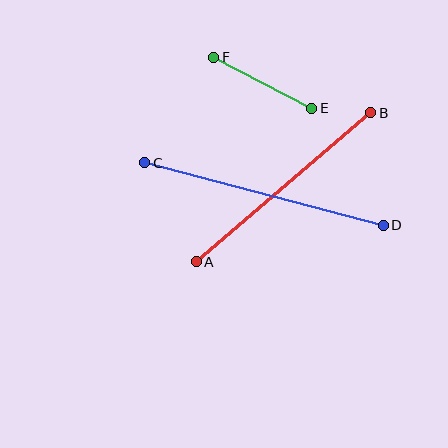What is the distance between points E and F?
The distance is approximately 110 pixels.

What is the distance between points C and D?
The distance is approximately 246 pixels.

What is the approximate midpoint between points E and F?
The midpoint is at approximately (263, 83) pixels.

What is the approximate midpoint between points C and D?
The midpoint is at approximately (264, 194) pixels.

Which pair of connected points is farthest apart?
Points C and D are farthest apart.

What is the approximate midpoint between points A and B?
The midpoint is at approximately (284, 187) pixels.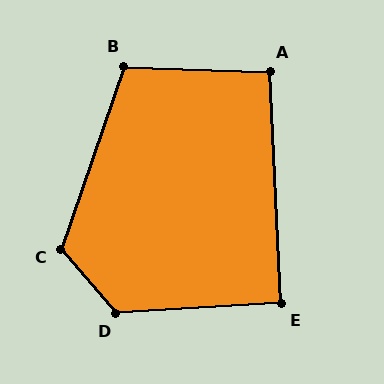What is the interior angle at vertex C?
Approximately 120 degrees (obtuse).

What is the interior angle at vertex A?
Approximately 95 degrees (obtuse).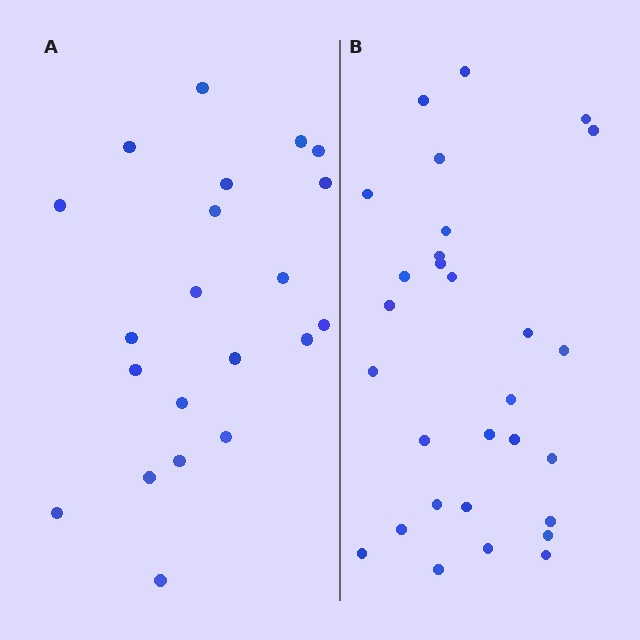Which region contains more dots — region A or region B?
Region B (the right region) has more dots.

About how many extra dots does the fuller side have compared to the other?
Region B has roughly 8 or so more dots than region A.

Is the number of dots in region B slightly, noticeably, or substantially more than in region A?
Region B has noticeably more, but not dramatically so. The ratio is roughly 1.4 to 1.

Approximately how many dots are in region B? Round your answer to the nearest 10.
About 30 dots. (The exact count is 29, which rounds to 30.)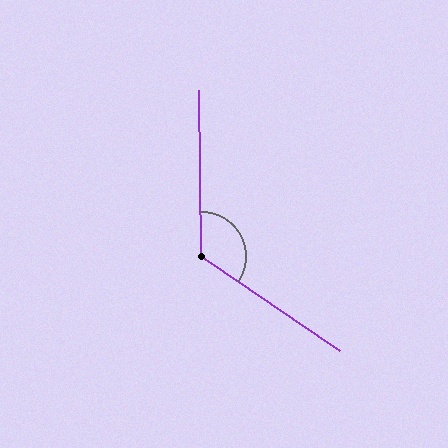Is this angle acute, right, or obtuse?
It is obtuse.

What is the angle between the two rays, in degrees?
Approximately 125 degrees.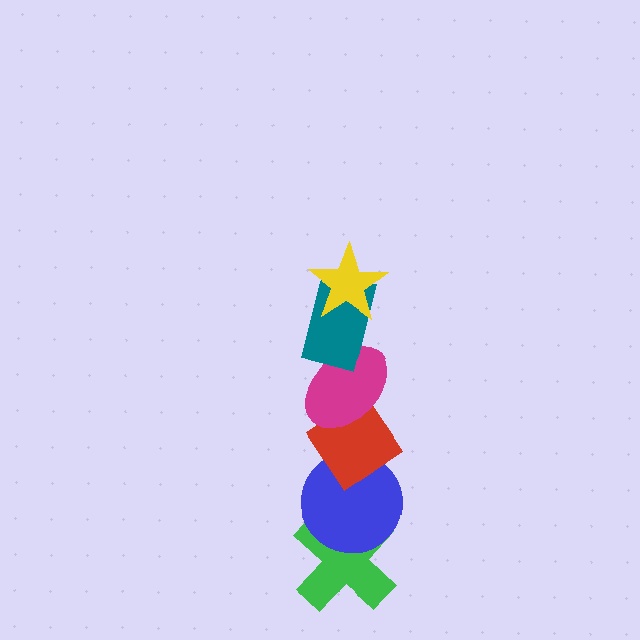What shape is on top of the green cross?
The blue circle is on top of the green cross.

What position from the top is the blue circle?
The blue circle is 5th from the top.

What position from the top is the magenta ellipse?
The magenta ellipse is 3rd from the top.